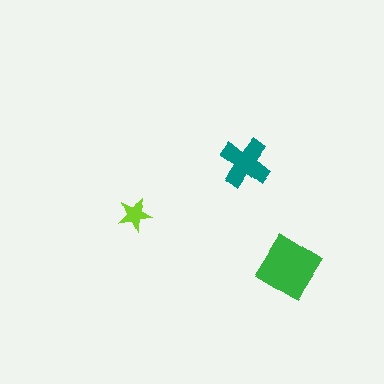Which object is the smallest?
The lime star.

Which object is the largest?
The green diamond.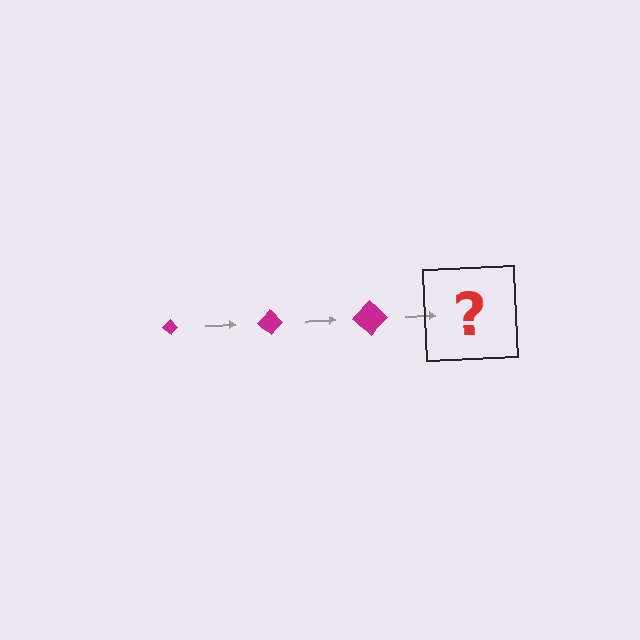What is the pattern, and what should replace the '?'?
The pattern is that the diamond gets progressively larger each step. The '?' should be a magenta diamond, larger than the previous one.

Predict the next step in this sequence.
The next step is a magenta diamond, larger than the previous one.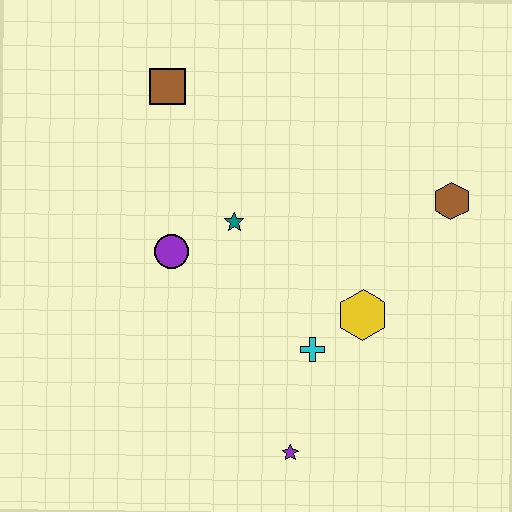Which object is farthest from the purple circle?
The brown hexagon is farthest from the purple circle.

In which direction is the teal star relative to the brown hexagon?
The teal star is to the left of the brown hexagon.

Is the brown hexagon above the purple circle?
Yes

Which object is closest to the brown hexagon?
The yellow hexagon is closest to the brown hexagon.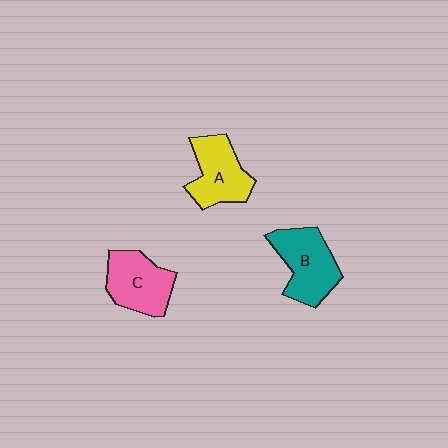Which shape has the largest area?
Shape B (teal).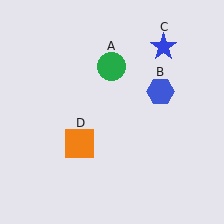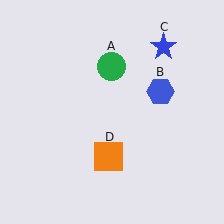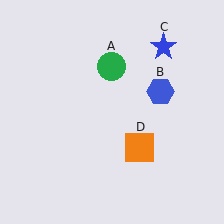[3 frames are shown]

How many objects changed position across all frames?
1 object changed position: orange square (object D).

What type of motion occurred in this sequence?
The orange square (object D) rotated counterclockwise around the center of the scene.